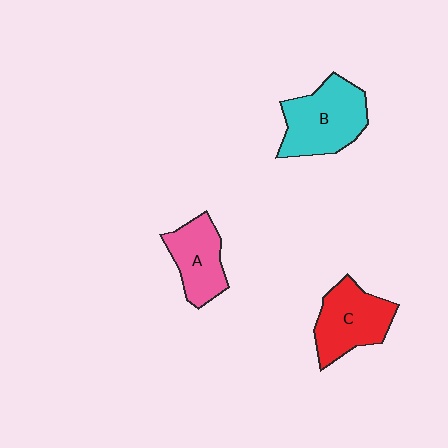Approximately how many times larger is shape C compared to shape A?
Approximately 1.2 times.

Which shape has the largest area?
Shape B (cyan).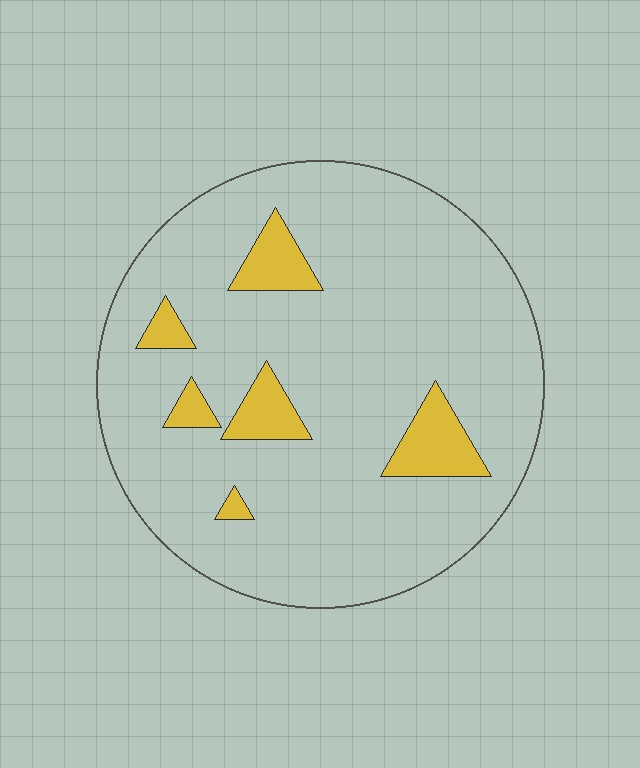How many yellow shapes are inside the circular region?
6.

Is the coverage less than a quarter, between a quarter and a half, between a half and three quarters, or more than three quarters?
Less than a quarter.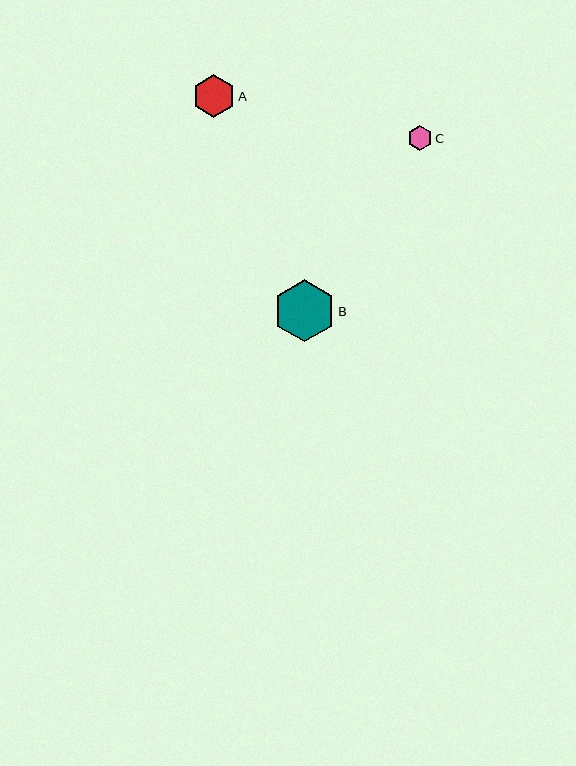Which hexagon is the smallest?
Hexagon C is the smallest with a size of approximately 25 pixels.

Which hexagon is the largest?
Hexagon B is the largest with a size of approximately 62 pixels.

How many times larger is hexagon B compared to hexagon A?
Hexagon B is approximately 1.4 times the size of hexagon A.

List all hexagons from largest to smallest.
From largest to smallest: B, A, C.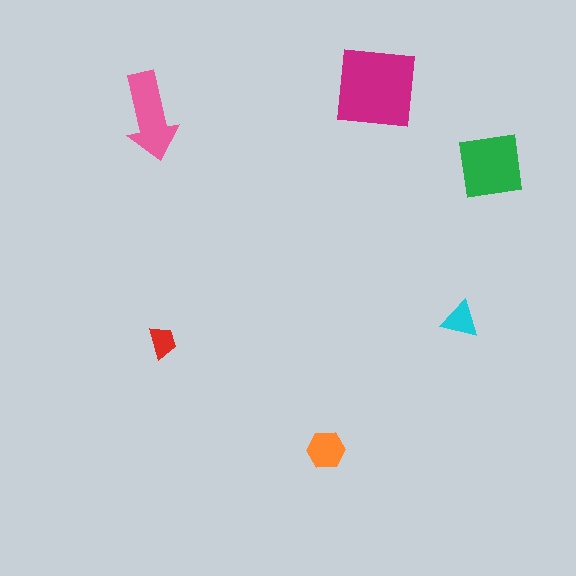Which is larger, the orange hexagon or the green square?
The green square.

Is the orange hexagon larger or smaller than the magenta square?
Smaller.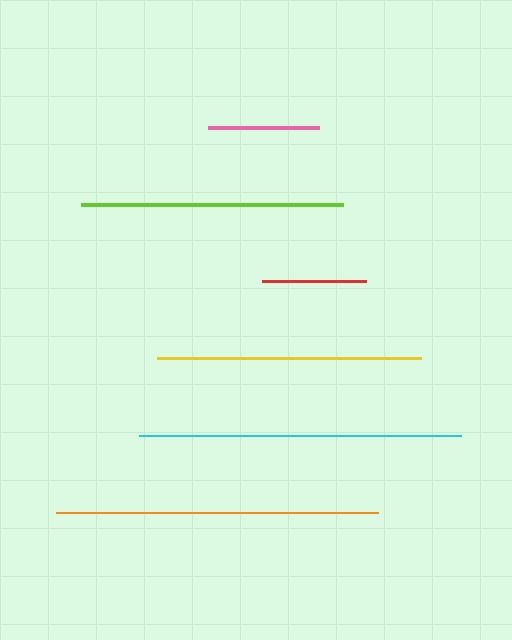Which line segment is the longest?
The cyan line is the longest at approximately 323 pixels.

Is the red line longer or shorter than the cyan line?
The cyan line is longer than the red line.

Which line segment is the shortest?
The red line is the shortest at approximately 103 pixels.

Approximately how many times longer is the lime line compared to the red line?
The lime line is approximately 2.5 times the length of the red line.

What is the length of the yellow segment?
The yellow segment is approximately 264 pixels long.